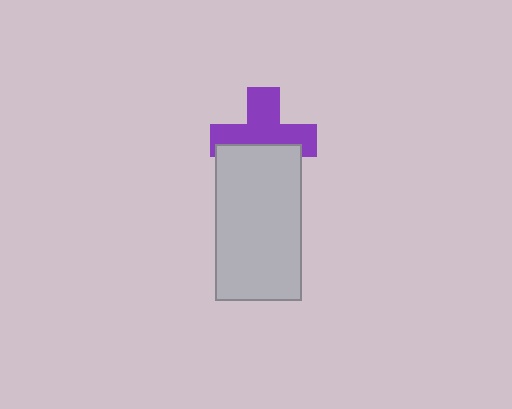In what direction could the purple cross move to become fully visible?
The purple cross could move up. That would shift it out from behind the light gray rectangle entirely.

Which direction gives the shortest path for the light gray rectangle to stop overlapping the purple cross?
Moving down gives the shortest separation.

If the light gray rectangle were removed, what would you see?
You would see the complete purple cross.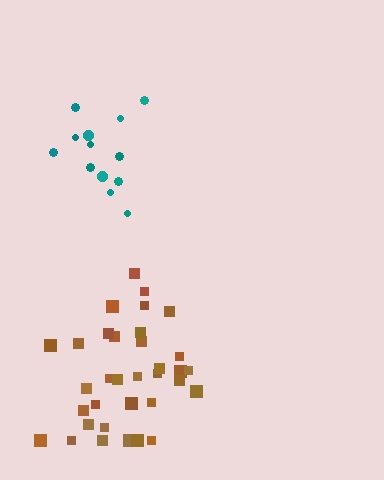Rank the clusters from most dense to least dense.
teal, brown.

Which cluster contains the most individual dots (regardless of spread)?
Brown (35).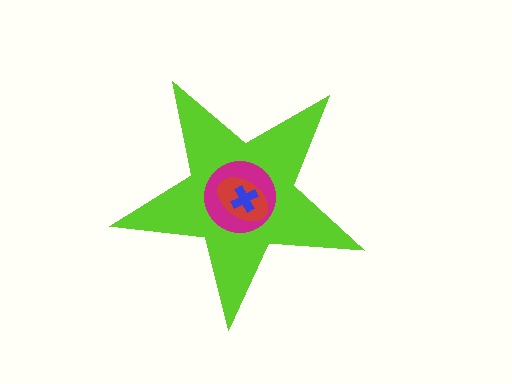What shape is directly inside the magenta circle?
The red ellipse.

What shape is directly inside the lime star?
The magenta circle.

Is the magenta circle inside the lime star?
Yes.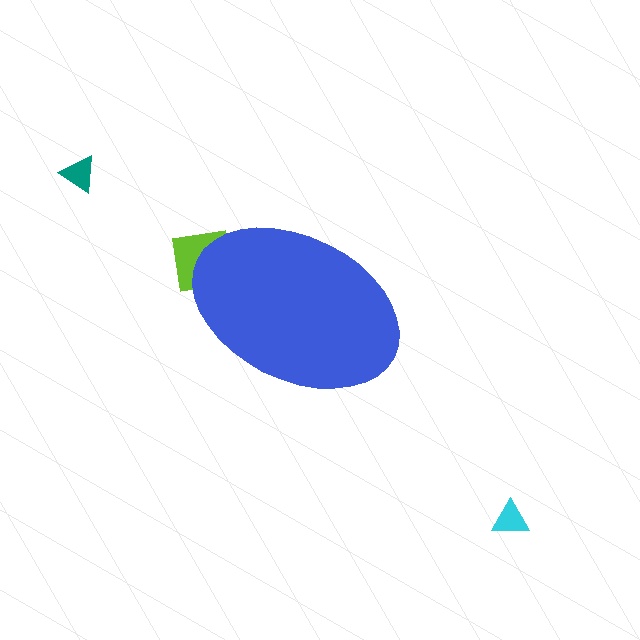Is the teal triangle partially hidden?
No, the teal triangle is fully visible.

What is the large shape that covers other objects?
A blue ellipse.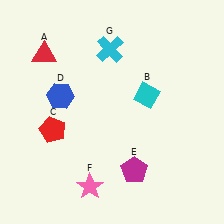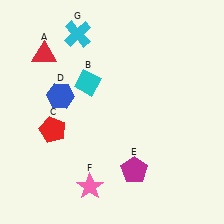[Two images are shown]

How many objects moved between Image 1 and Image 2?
2 objects moved between the two images.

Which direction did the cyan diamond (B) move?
The cyan diamond (B) moved left.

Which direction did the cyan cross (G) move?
The cyan cross (G) moved left.